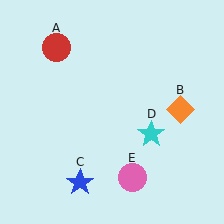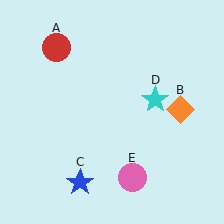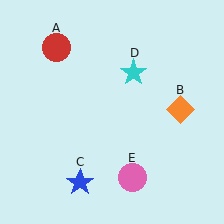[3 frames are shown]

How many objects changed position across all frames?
1 object changed position: cyan star (object D).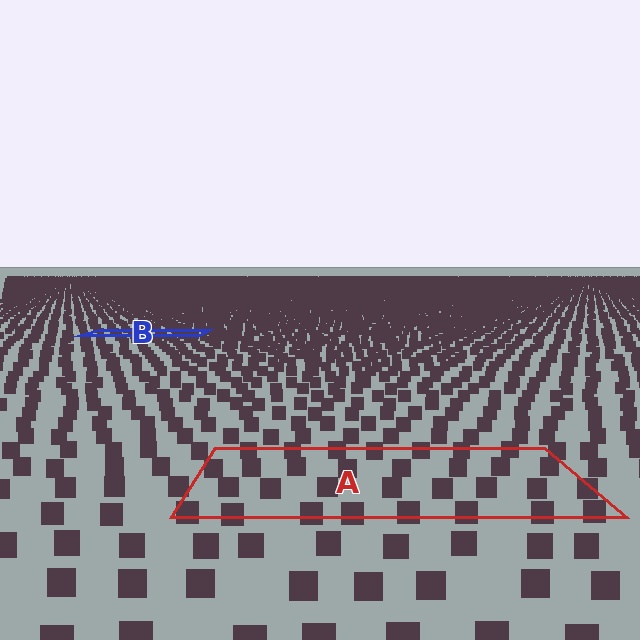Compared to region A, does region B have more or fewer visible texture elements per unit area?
Region B has more texture elements per unit area — they are packed more densely because it is farther away.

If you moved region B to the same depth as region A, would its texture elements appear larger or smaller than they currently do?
They would appear larger. At a closer depth, the same texture elements are projected at a bigger on-screen size.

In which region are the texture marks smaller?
The texture marks are smaller in region B, because it is farther away.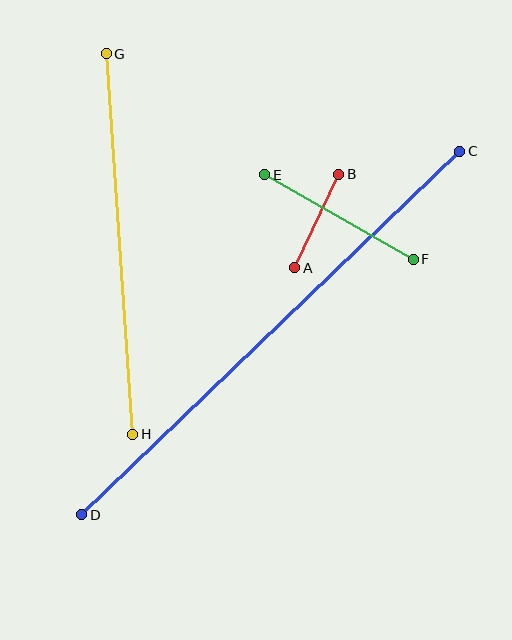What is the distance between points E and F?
The distance is approximately 171 pixels.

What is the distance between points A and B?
The distance is approximately 103 pixels.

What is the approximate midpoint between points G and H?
The midpoint is at approximately (119, 244) pixels.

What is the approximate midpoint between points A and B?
The midpoint is at approximately (317, 221) pixels.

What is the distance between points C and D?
The distance is approximately 525 pixels.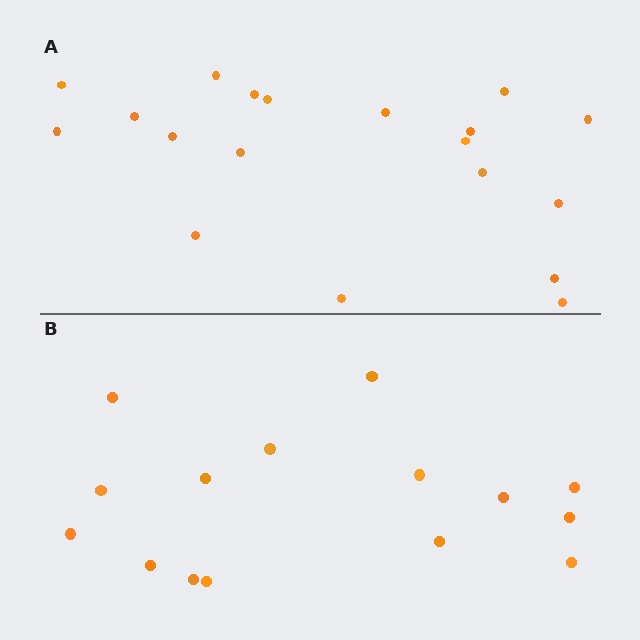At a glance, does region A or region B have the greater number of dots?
Region A (the top region) has more dots.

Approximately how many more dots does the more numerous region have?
Region A has about 4 more dots than region B.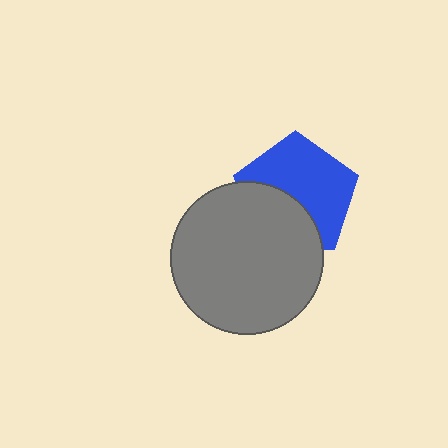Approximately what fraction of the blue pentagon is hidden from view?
Roughly 39% of the blue pentagon is hidden behind the gray circle.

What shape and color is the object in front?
The object in front is a gray circle.